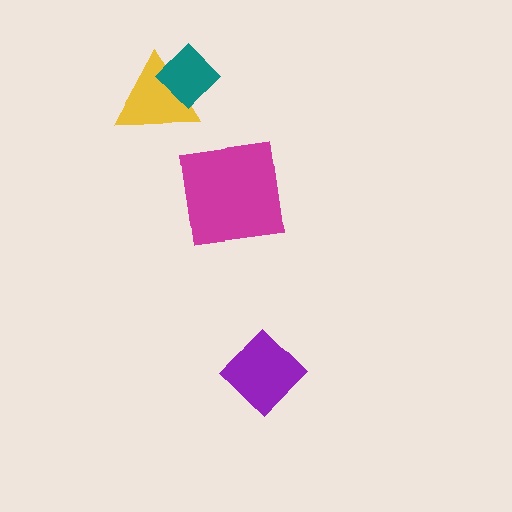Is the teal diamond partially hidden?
No, no other shape covers it.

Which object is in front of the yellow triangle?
The teal diamond is in front of the yellow triangle.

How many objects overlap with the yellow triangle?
1 object overlaps with the yellow triangle.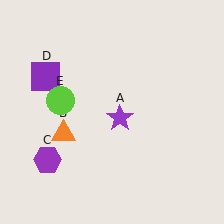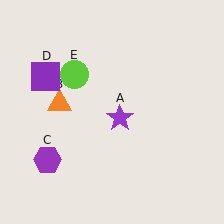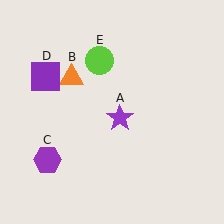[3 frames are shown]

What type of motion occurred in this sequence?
The orange triangle (object B), lime circle (object E) rotated clockwise around the center of the scene.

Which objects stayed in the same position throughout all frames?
Purple star (object A) and purple hexagon (object C) and purple square (object D) remained stationary.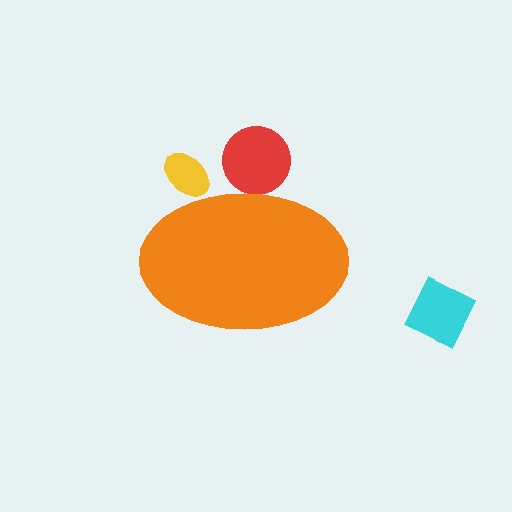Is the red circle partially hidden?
Yes, the red circle is partially hidden behind the orange ellipse.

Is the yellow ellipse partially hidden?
Yes, the yellow ellipse is partially hidden behind the orange ellipse.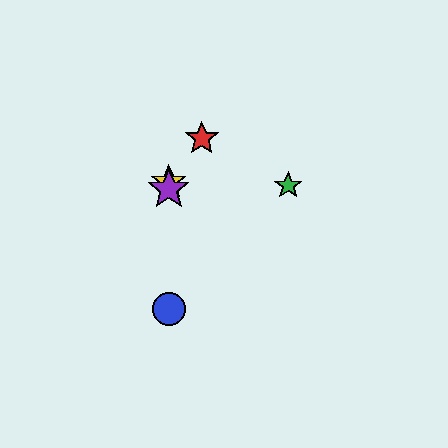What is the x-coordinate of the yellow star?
The yellow star is at x≈169.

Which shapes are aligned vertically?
The blue circle, the yellow star, the purple star are aligned vertically.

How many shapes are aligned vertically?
3 shapes (the blue circle, the yellow star, the purple star) are aligned vertically.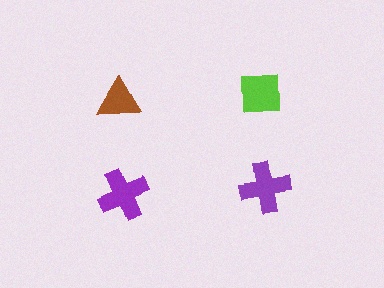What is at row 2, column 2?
A purple cross.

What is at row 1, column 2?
A lime square.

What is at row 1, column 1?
A brown triangle.